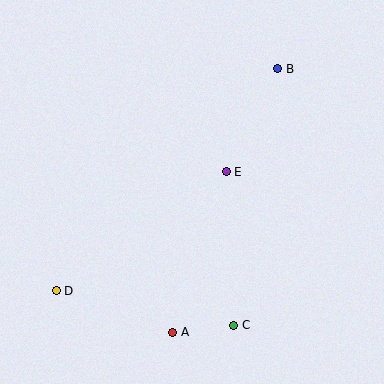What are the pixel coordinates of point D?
Point D is at (56, 291).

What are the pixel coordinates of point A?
Point A is at (173, 332).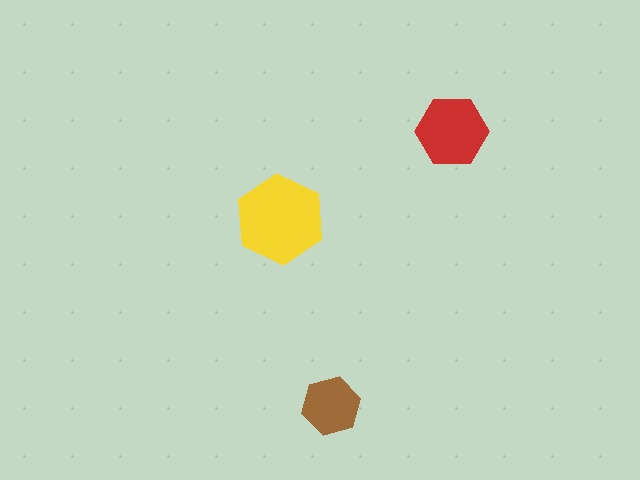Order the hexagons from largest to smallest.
the yellow one, the red one, the brown one.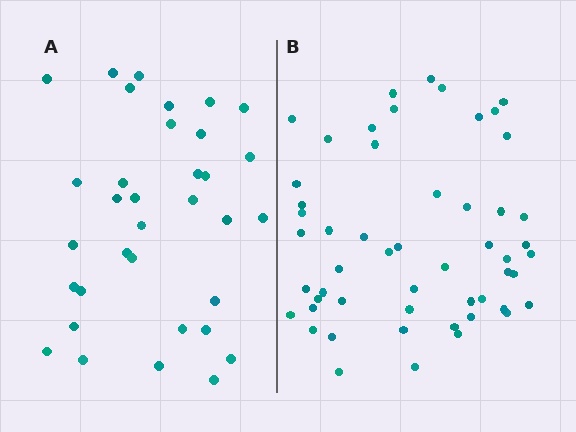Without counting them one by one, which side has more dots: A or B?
Region B (the right region) has more dots.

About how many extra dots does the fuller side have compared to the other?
Region B has approximately 20 more dots than region A.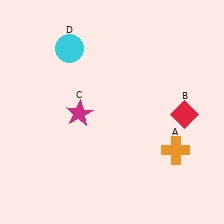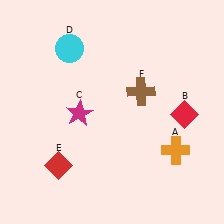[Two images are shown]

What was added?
A red diamond (E), a brown cross (F) were added in Image 2.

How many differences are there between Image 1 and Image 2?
There are 2 differences between the two images.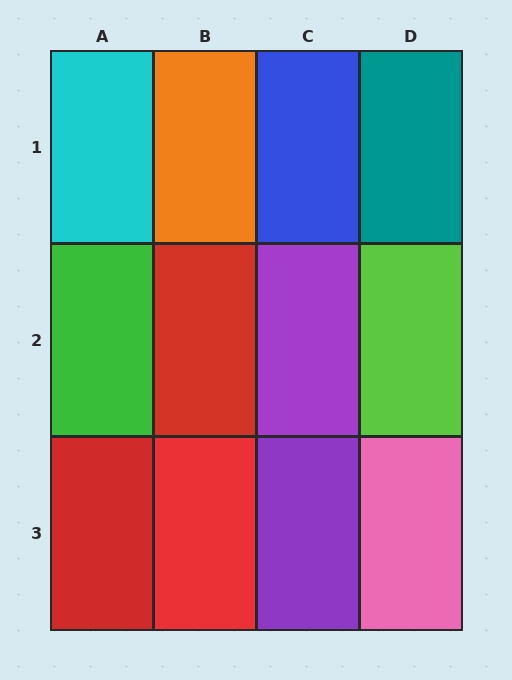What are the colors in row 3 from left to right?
Red, red, purple, pink.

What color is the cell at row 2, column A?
Green.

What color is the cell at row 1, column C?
Blue.